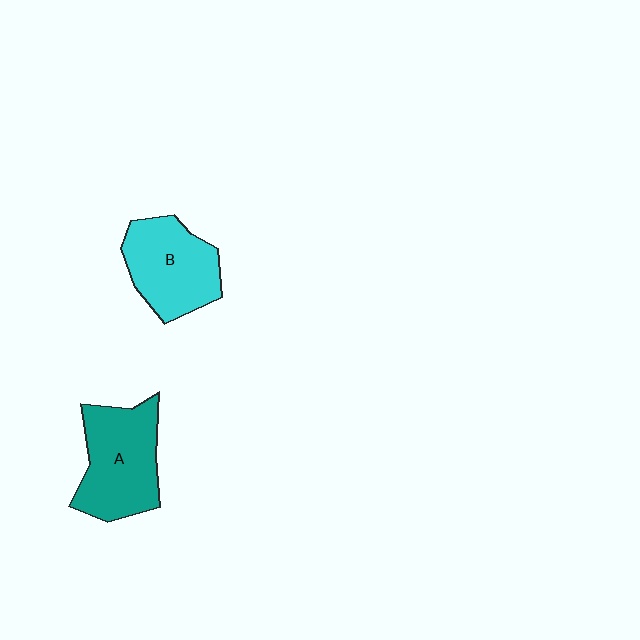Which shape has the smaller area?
Shape B (cyan).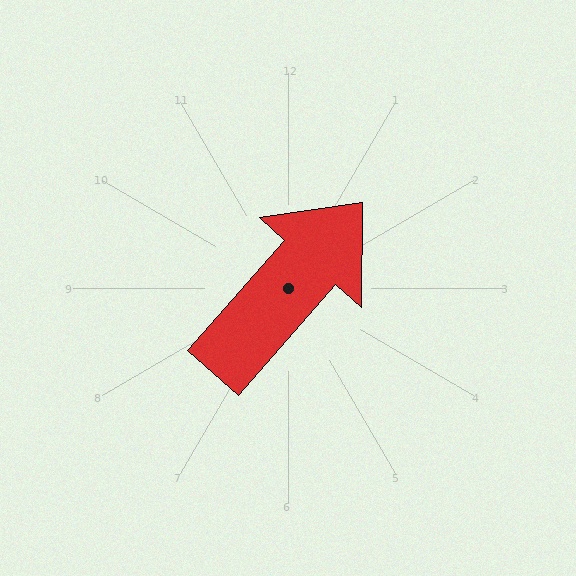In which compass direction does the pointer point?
Northeast.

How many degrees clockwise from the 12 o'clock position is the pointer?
Approximately 41 degrees.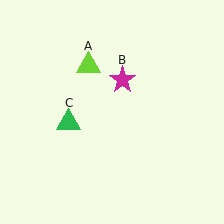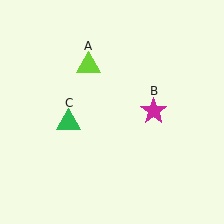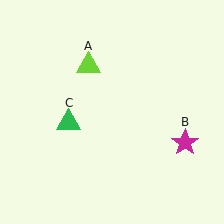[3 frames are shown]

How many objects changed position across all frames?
1 object changed position: magenta star (object B).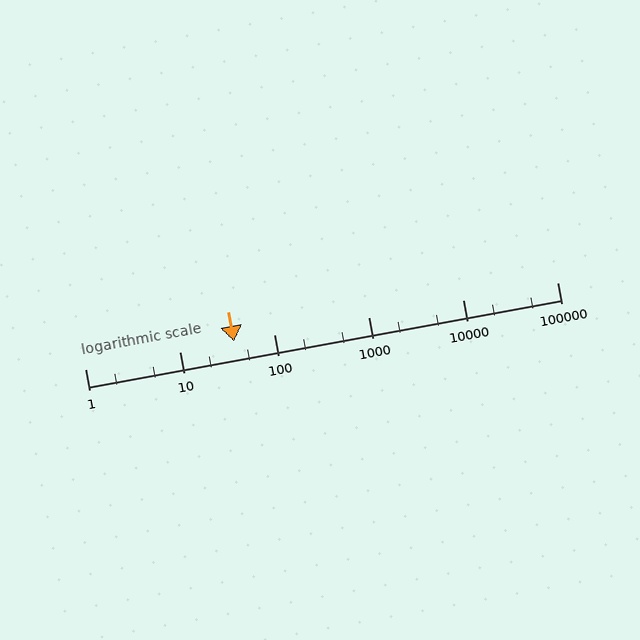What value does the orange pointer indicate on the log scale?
The pointer indicates approximately 38.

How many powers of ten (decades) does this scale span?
The scale spans 5 decades, from 1 to 100000.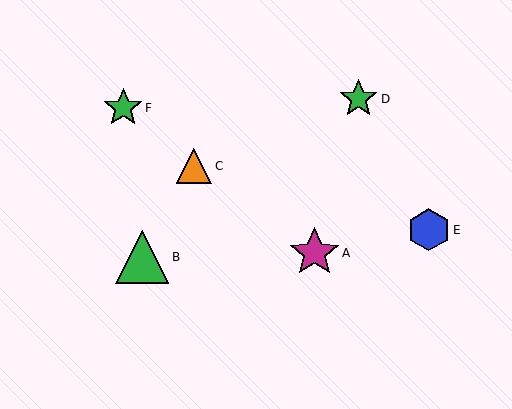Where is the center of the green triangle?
The center of the green triangle is at (142, 257).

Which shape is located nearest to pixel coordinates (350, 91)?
The green star (labeled D) at (359, 99) is nearest to that location.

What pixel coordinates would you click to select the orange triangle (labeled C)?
Click at (194, 166) to select the orange triangle C.